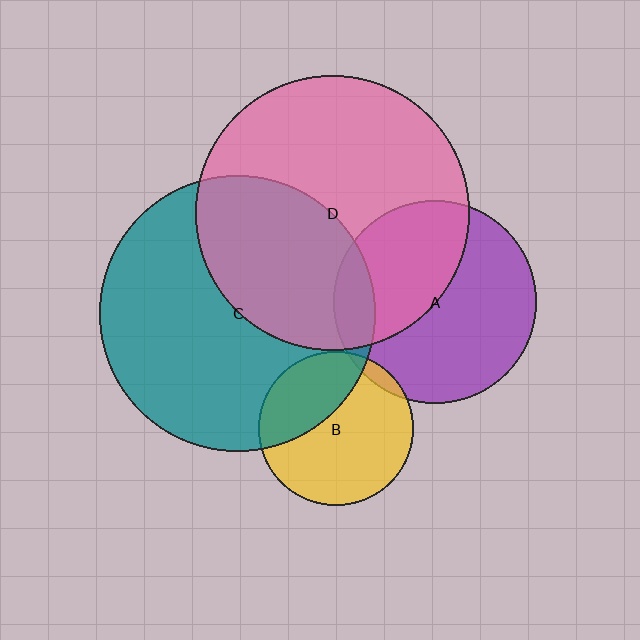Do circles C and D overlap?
Yes.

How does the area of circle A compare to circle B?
Approximately 1.7 times.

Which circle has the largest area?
Circle C (teal).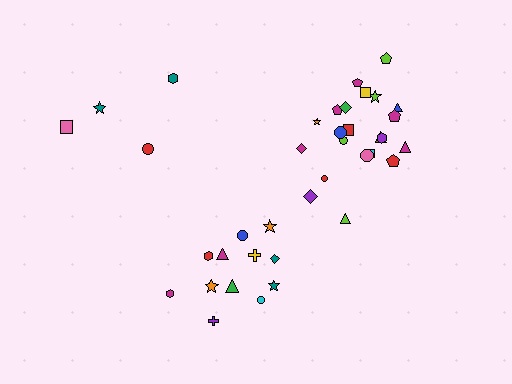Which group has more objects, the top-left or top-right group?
The top-right group.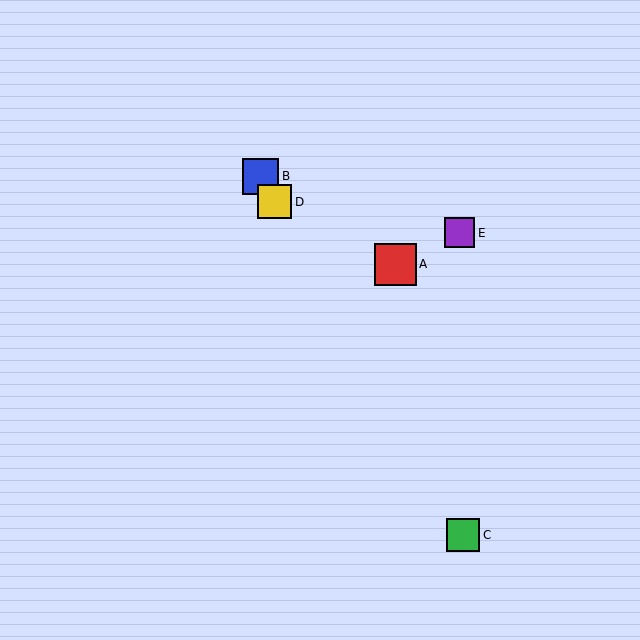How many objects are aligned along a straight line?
3 objects (B, C, D) are aligned along a straight line.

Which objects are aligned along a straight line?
Objects B, C, D are aligned along a straight line.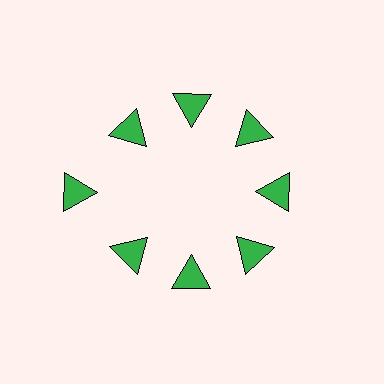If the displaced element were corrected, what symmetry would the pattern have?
It would have 8-fold rotational symmetry — the pattern would map onto itself every 45 degrees.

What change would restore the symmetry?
The symmetry would be restored by moving it inward, back onto the ring so that all 8 triangles sit at equal angles and equal distance from the center.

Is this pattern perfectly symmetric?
No. The 8 green triangles are arranged in a ring, but one element near the 9 o'clock position is pushed outward from the center, breaking the 8-fold rotational symmetry.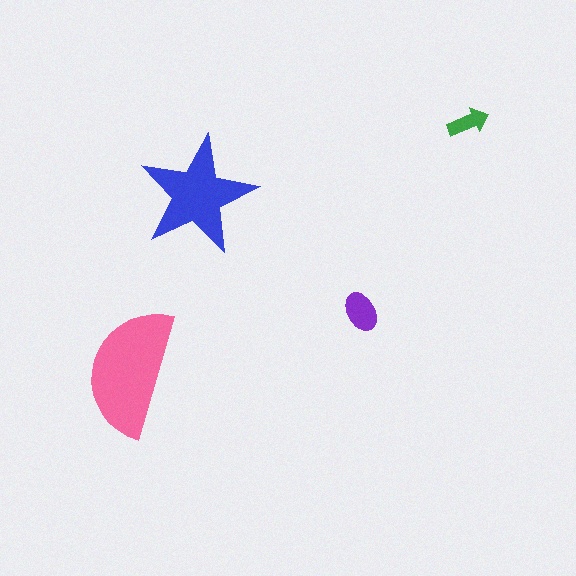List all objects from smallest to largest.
The green arrow, the purple ellipse, the blue star, the pink semicircle.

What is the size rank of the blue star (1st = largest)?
2nd.